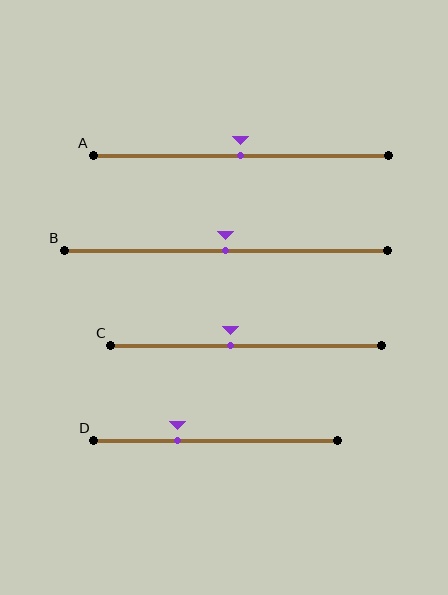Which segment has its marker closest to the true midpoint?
Segment A has its marker closest to the true midpoint.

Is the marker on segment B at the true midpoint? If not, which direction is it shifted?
Yes, the marker on segment B is at the true midpoint.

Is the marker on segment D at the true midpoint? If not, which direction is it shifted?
No, the marker on segment D is shifted to the left by about 16% of the segment length.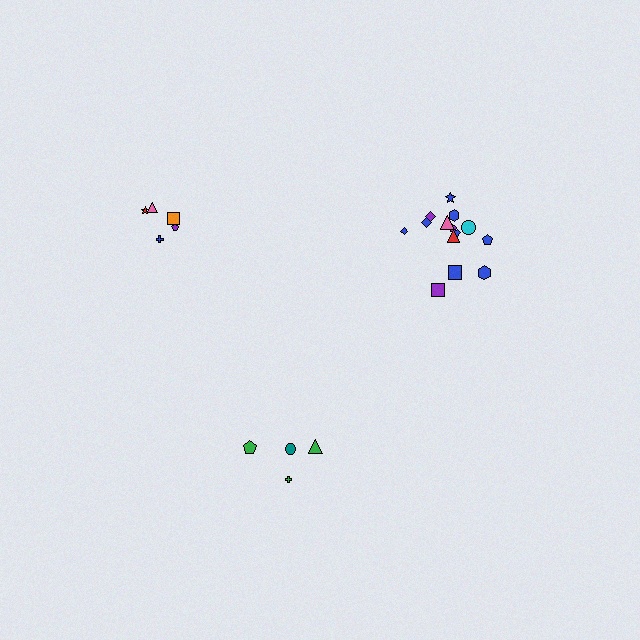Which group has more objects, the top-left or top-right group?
The top-right group.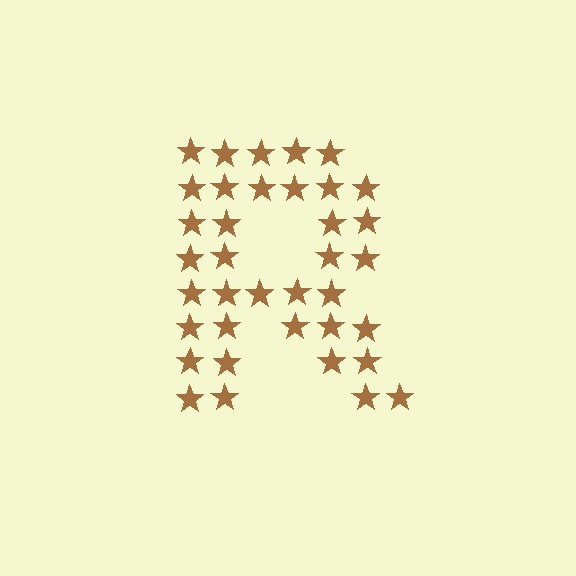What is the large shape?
The large shape is the letter R.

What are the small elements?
The small elements are stars.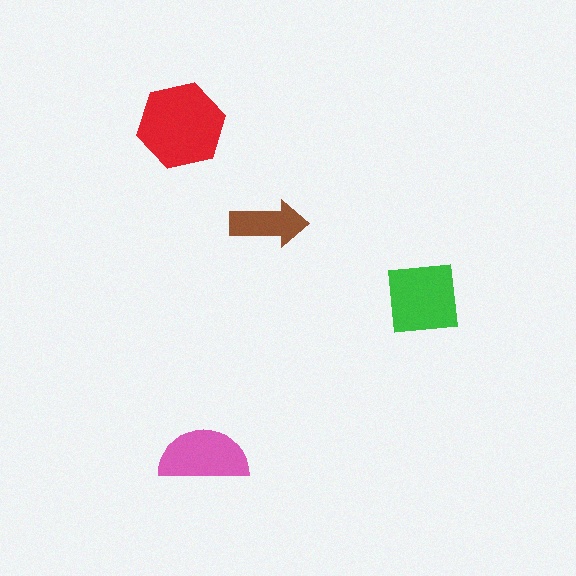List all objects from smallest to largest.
The brown arrow, the pink semicircle, the green square, the red hexagon.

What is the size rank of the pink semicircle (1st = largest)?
3rd.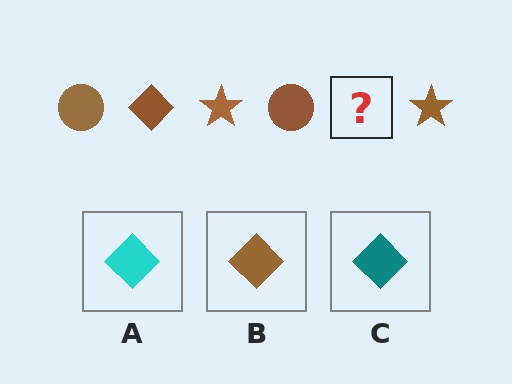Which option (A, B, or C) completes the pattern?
B.